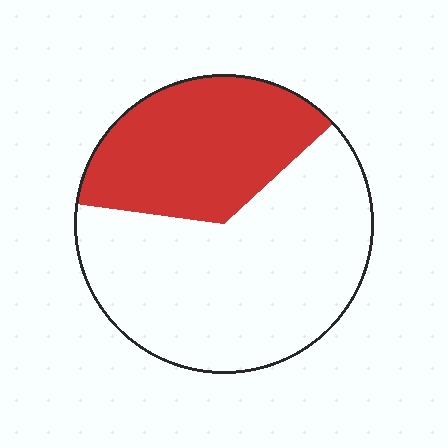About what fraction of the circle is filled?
About three eighths (3/8).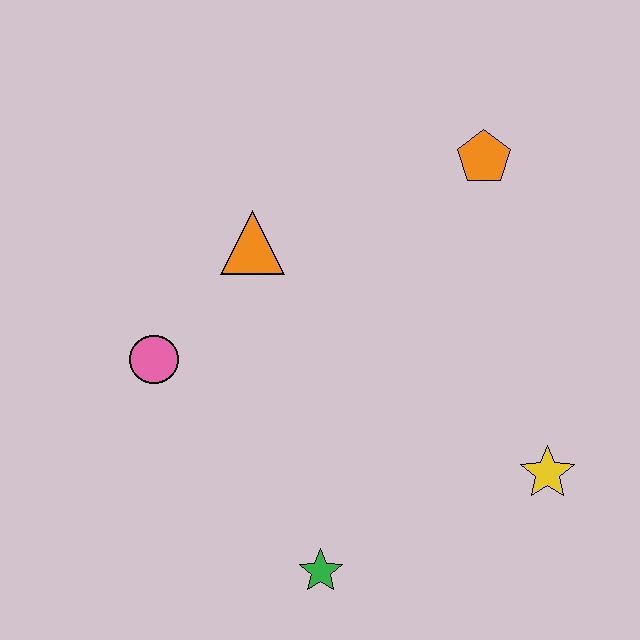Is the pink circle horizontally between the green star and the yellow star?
No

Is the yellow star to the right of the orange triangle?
Yes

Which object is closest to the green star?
The yellow star is closest to the green star.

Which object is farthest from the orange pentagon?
The green star is farthest from the orange pentagon.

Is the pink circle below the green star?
No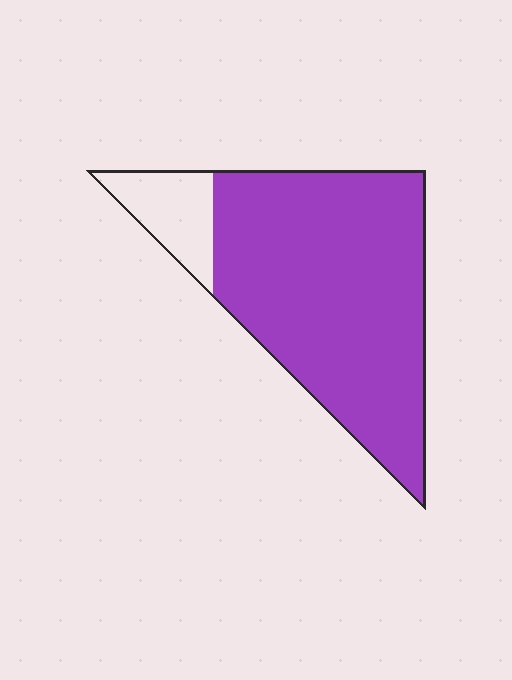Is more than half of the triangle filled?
Yes.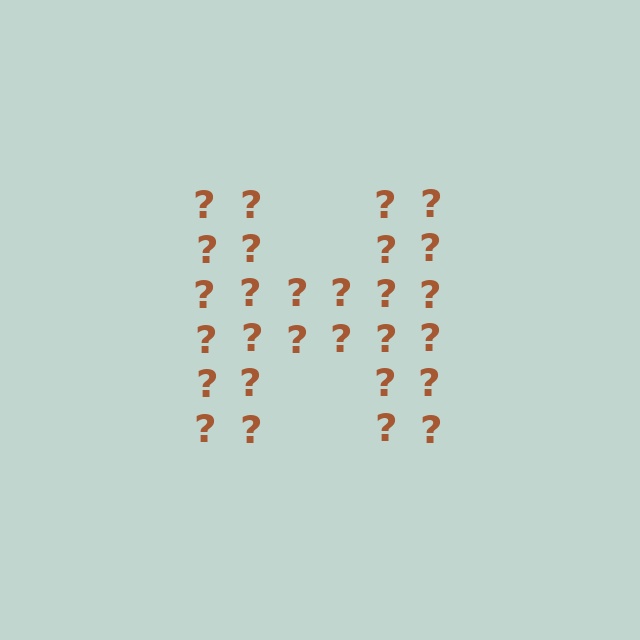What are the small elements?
The small elements are question marks.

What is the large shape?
The large shape is the letter H.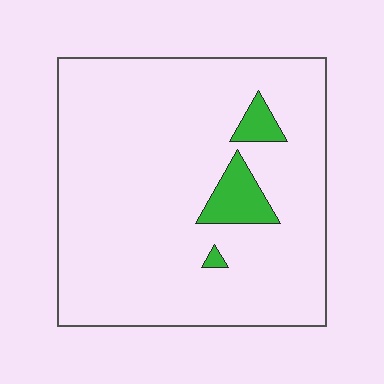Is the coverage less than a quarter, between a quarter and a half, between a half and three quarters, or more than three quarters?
Less than a quarter.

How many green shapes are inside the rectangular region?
3.